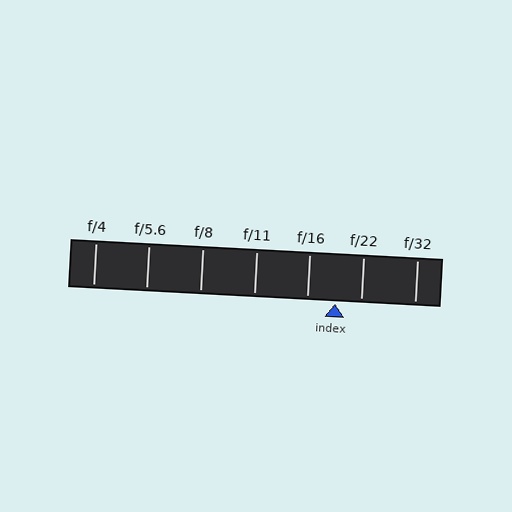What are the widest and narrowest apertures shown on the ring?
The widest aperture shown is f/4 and the narrowest is f/32.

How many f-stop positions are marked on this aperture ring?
There are 7 f-stop positions marked.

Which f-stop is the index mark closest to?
The index mark is closest to f/22.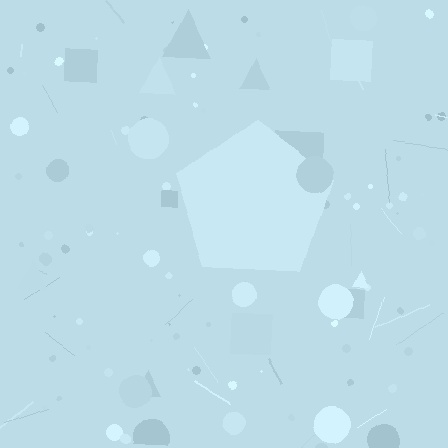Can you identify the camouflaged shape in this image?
The camouflaged shape is a pentagon.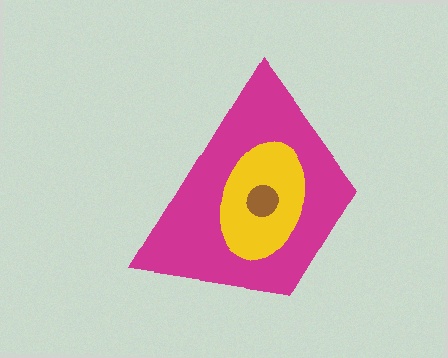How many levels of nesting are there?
3.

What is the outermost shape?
The magenta trapezoid.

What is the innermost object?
The brown circle.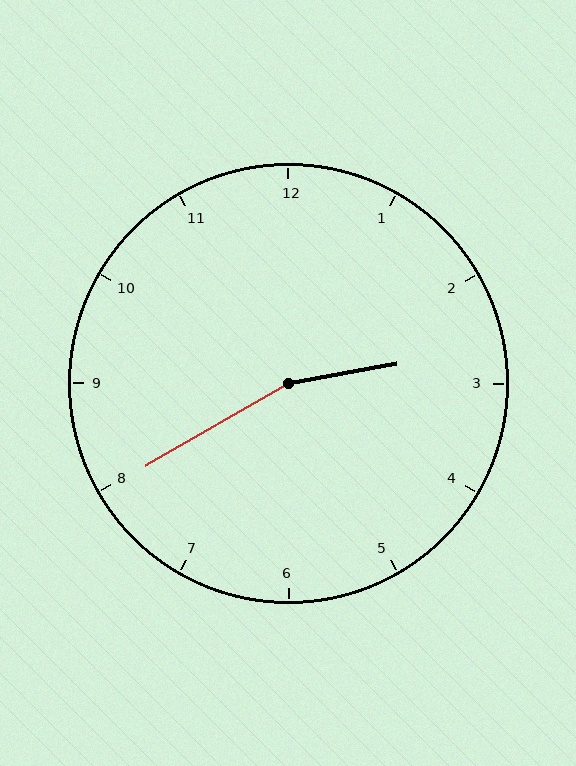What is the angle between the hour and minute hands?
Approximately 160 degrees.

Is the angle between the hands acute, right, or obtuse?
It is obtuse.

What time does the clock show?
2:40.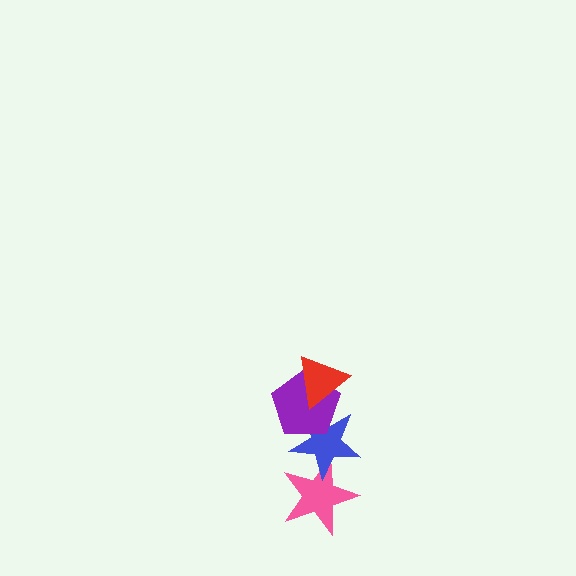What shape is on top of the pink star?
The blue star is on top of the pink star.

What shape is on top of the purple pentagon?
The red triangle is on top of the purple pentagon.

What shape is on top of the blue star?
The purple pentagon is on top of the blue star.